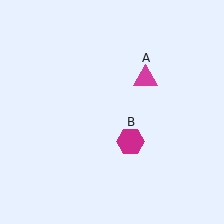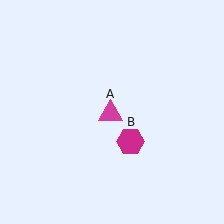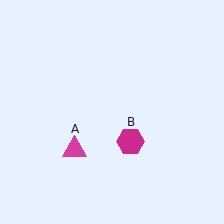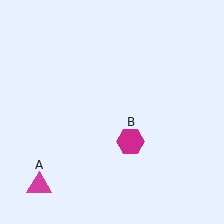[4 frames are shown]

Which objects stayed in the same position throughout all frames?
Magenta hexagon (object B) remained stationary.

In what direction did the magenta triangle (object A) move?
The magenta triangle (object A) moved down and to the left.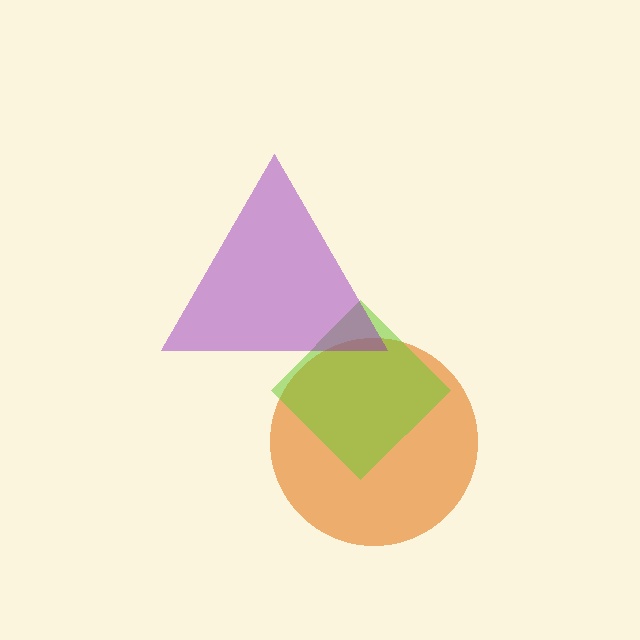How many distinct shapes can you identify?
There are 3 distinct shapes: an orange circle, a lime diamond, a purple triangle.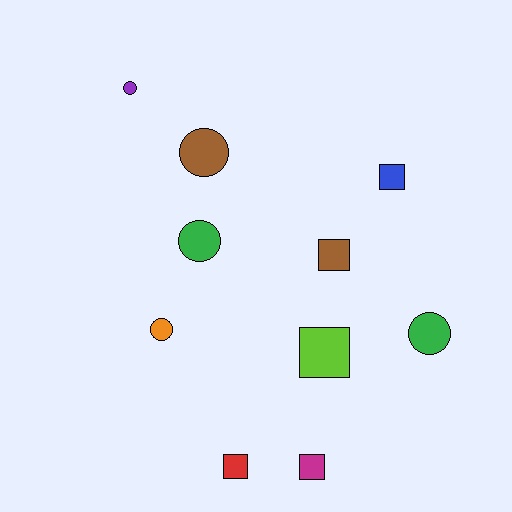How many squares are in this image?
There are 5 squares.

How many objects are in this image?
There are 10 objects.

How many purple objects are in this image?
There is 1 purple object.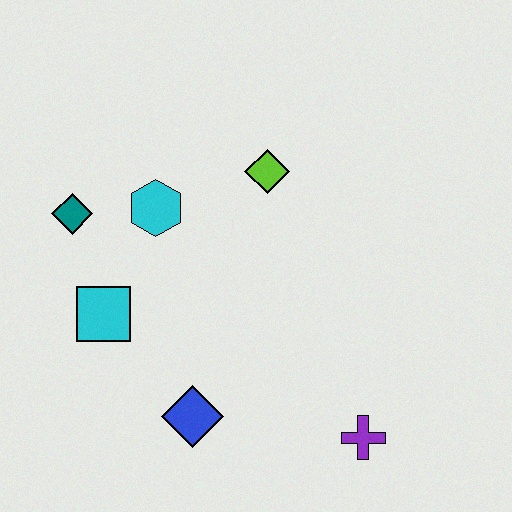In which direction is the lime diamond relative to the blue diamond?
The lime diamond is above the blue diamond.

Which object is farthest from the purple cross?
The teal diamond is farthest from the purple cross.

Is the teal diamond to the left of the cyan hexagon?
Yes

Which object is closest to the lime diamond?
The cyan hexagon is closest to the lime diamond.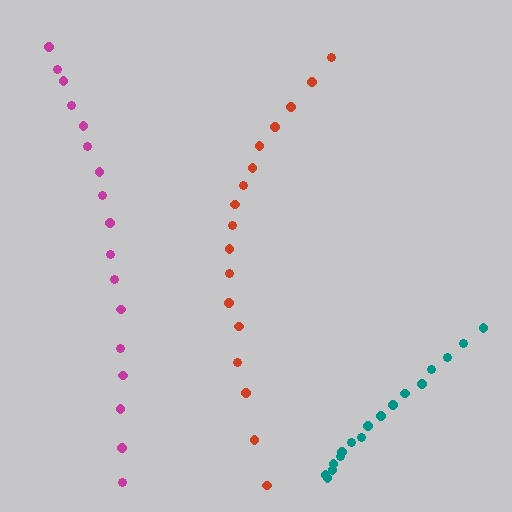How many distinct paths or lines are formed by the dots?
There are 3 distinct paths.